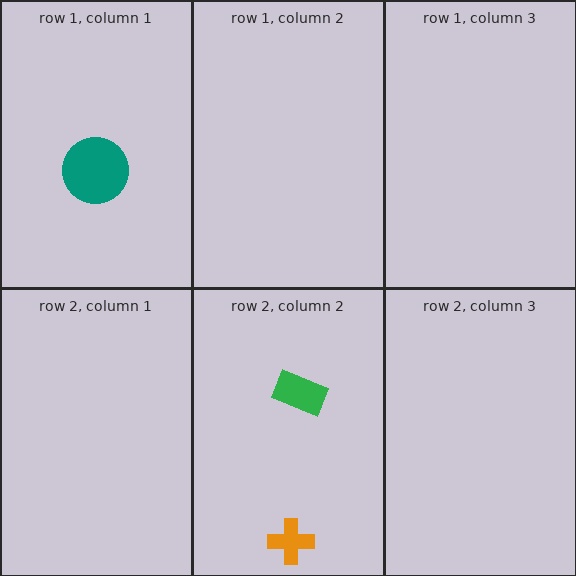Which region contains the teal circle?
The row 1, column 1 region.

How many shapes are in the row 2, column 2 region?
2.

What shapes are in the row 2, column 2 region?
The green rectangle, the orange cross.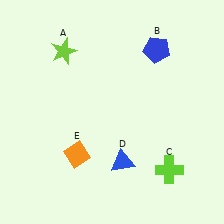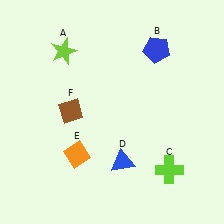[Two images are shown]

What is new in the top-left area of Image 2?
A brown diamond (F) was added in the top-left area of Image 2.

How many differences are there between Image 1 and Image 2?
There is 1 difference between the two images.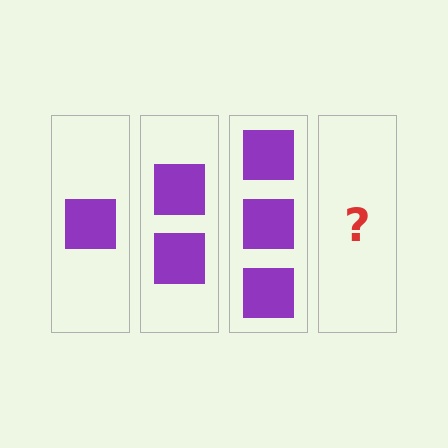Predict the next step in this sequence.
The next step is 4 squares.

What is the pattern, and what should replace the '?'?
The pattern is that each step adds one more square. The '?' should be 4 squares.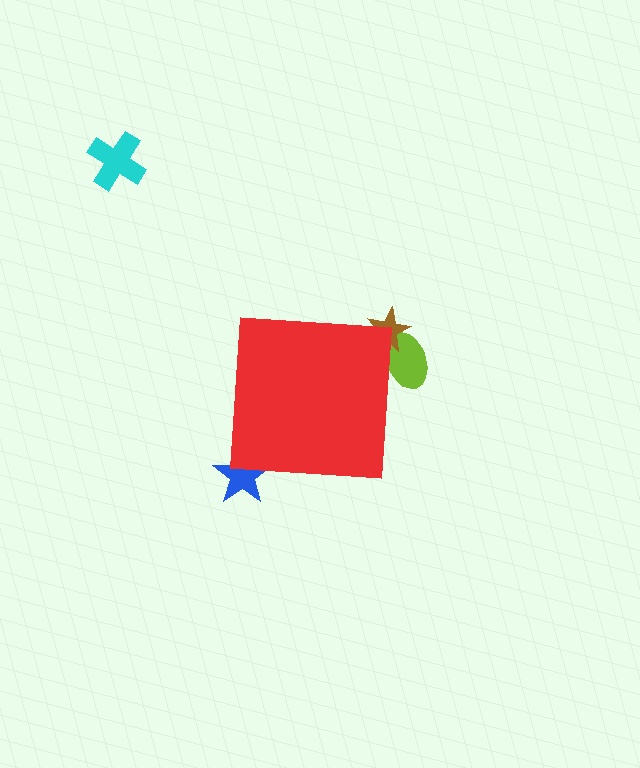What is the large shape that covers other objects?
A red square.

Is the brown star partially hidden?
Yes, the brown star is partially hidden behind the red square.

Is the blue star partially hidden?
Yes, the blue star is partially hidden behind the red square.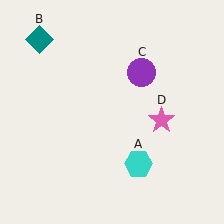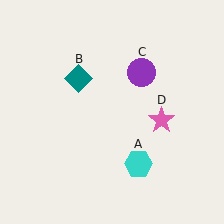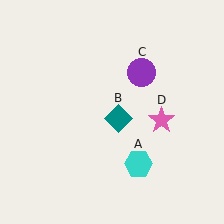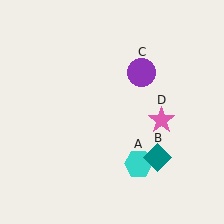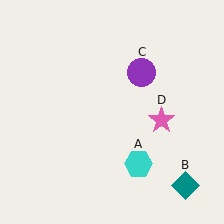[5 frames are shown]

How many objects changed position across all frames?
1 object changed position: teal diamond (object B).